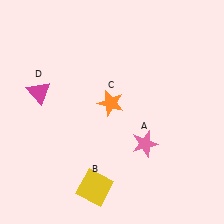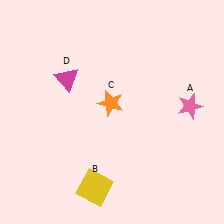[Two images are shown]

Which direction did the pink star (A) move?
The pink star (A) moved right.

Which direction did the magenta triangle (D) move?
The magenta triangle (D) moved right.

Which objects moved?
The objects that moved are: the pink star (A), the magenta triangle (D).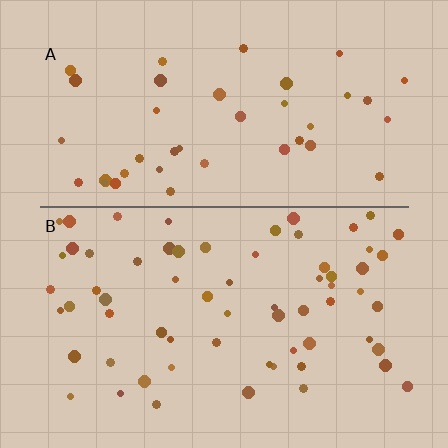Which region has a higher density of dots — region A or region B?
B (the bottom).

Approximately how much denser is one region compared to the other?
Approximately 1.6× — region B over region A.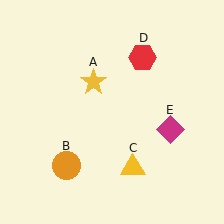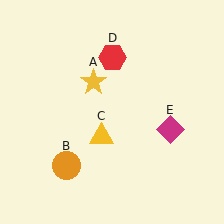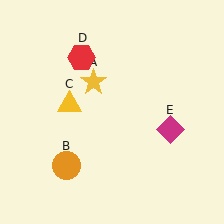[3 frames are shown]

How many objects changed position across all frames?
2 objects changed position: yellow triangle (object C), red hexagon (object D).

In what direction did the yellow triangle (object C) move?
The yellow triangle (object C) moved up and to the left.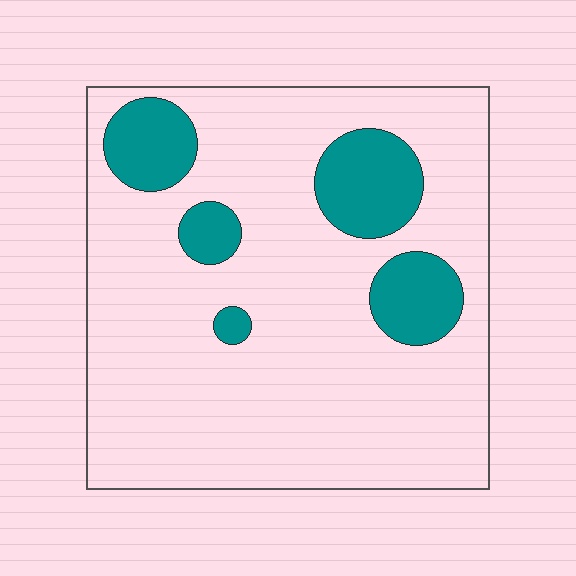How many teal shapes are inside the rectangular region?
5.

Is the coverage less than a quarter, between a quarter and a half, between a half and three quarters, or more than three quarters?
Less than a quarter.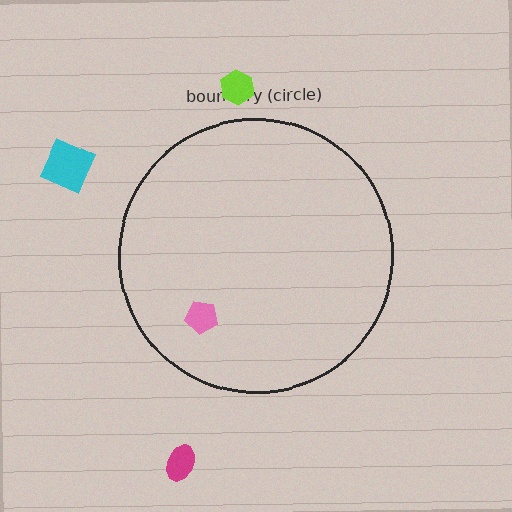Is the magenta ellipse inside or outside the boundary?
Outside.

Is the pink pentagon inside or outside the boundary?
Inside.